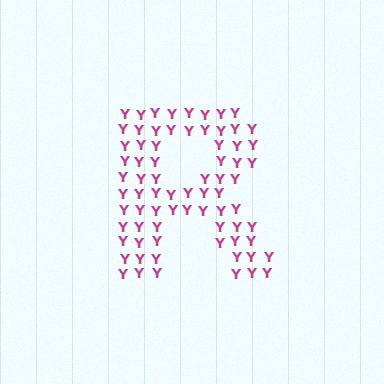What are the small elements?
The small elements are letter Y's.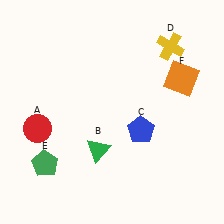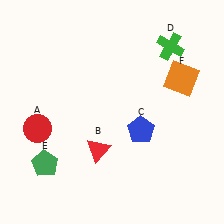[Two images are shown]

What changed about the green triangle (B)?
In Image 1, B is green. In Image 2, it changed to red.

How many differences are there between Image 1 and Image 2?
There are 2 differences between the two images.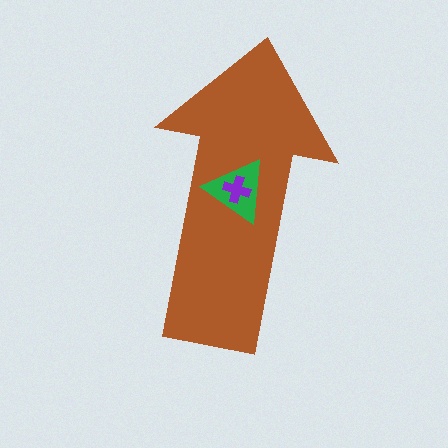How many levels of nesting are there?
3.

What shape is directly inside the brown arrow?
The green triangle.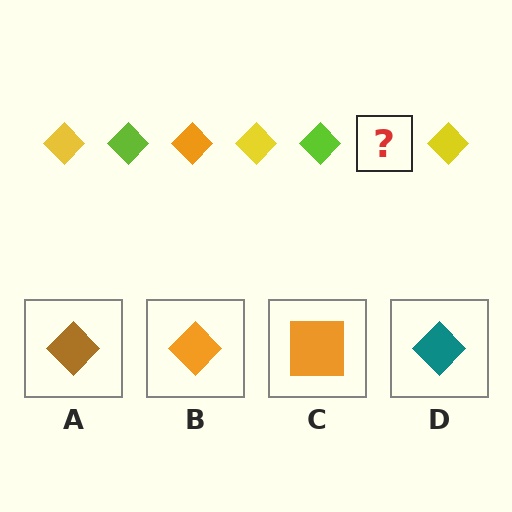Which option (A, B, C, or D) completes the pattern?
B.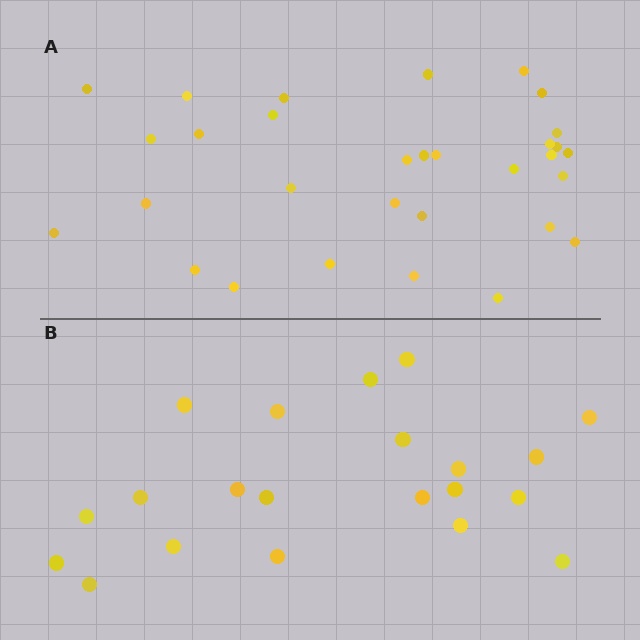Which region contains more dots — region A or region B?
Region A (the top region) has more dots.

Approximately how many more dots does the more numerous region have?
Region A has roughly 10 or so more dots than region B.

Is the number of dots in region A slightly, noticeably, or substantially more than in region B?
Region A has substantially more. The ratio is roughly 1.5 to 1.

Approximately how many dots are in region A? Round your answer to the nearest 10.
About 30 dots. (The exact count is 31, which rounds to 30.)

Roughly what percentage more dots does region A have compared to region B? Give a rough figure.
About 50% more.